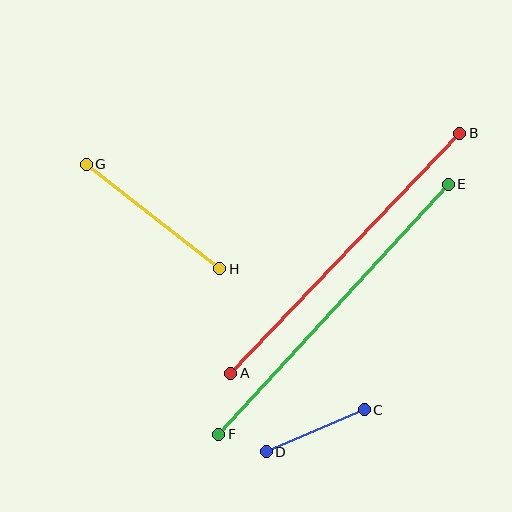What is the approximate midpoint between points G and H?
The midpoint is at approximately (153, 217) pixels.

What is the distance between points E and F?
The distance is approximately 339 pixels.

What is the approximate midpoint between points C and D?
The midpoint is at approximately (315, 431) pixels.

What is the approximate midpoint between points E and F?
The midpoint is at approximately (333, 309) pixels.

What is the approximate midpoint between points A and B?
The midpoint is at approximately (345, 253) pixels.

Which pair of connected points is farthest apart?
Points E and F are farthest apart.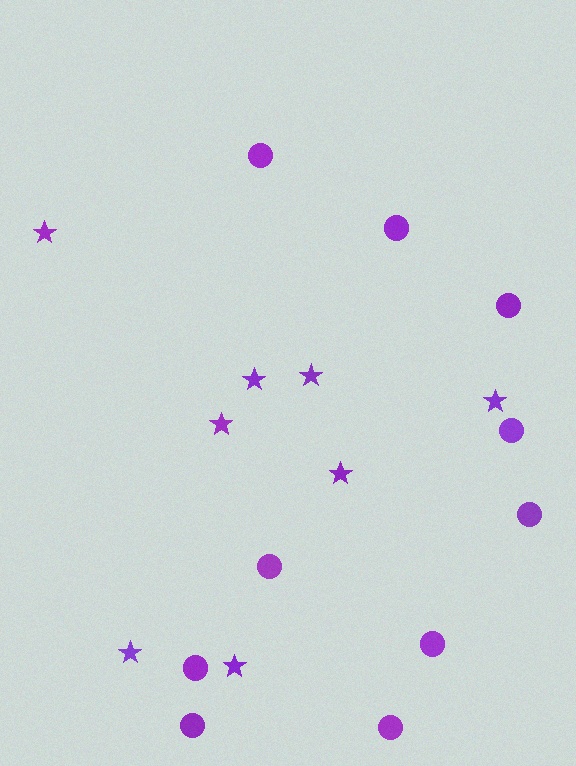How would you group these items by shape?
There are 2 groups: one group of circles (10) and one group of stars (8).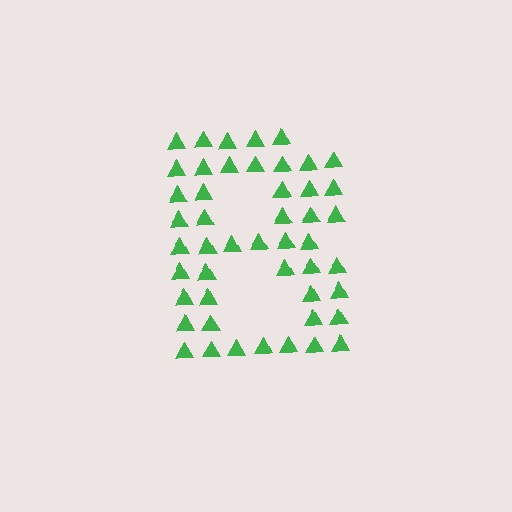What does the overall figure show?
The overall figure shows the letter B.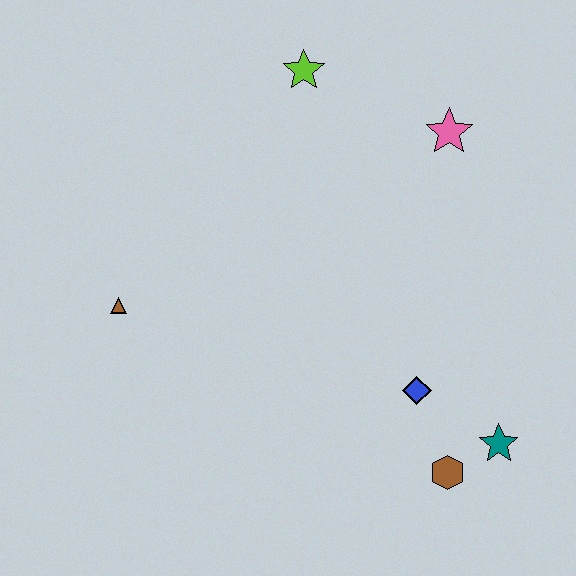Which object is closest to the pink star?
The lime star is closest to the pink star.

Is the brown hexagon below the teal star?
Yes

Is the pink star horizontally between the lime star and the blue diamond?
No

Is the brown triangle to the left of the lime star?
Yes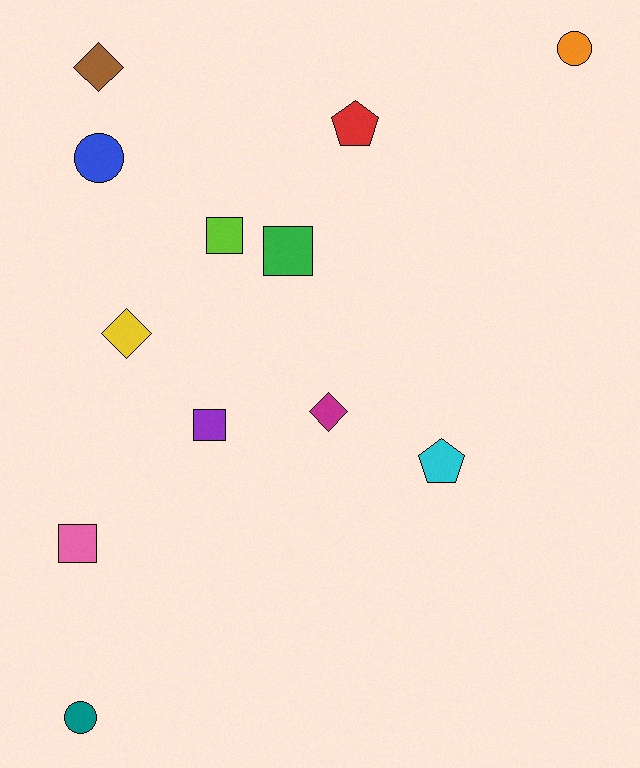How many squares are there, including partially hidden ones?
There are 4 squares.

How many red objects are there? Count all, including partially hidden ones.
There is 1 red object.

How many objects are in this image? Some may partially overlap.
There are 12 objects.